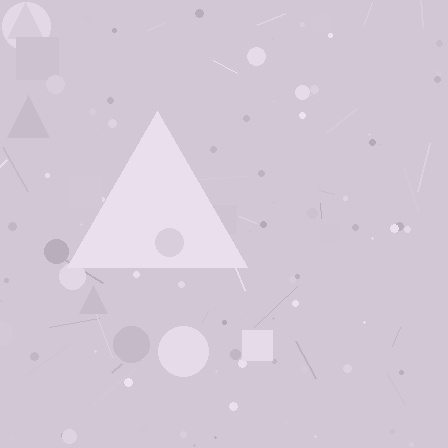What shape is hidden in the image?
A triangle is hidden in the image.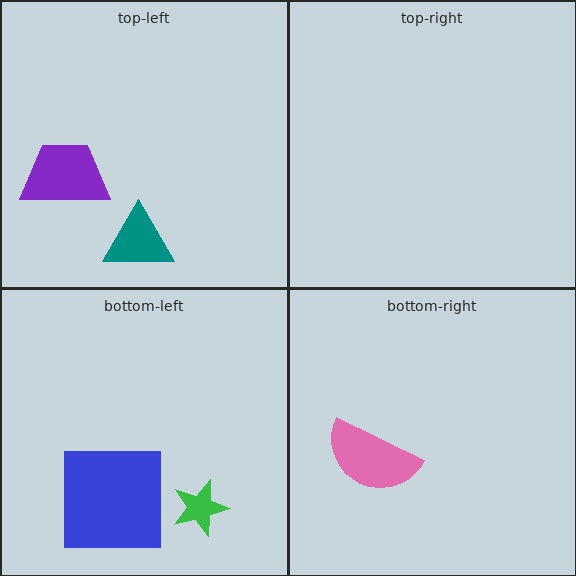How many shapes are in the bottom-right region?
1.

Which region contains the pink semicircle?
The bottom-right region.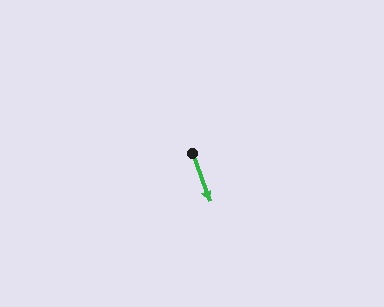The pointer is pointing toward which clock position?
Roughly 5 o'clock.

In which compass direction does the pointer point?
South.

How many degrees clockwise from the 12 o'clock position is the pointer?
Approximately 160 degrees.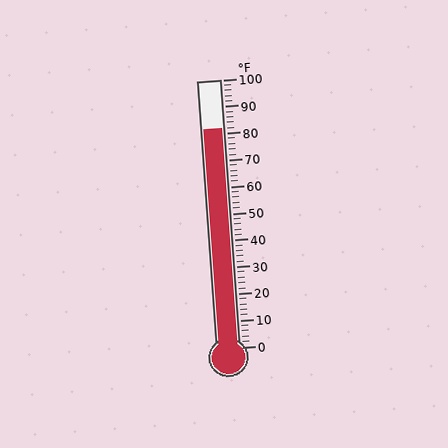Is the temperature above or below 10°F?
The temperature is above 10°F.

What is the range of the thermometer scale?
The thermometer scale ranges from 0°F to 100°F.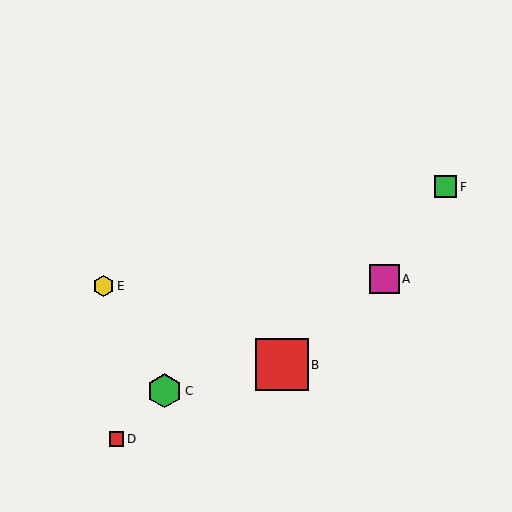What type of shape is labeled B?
Shape B is a red square.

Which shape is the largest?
The red square (labeled B) is the largest.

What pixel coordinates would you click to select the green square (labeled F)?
Click at (446, 187) to select the green square F.